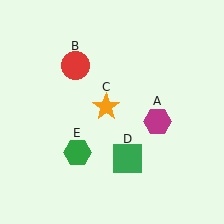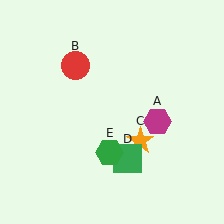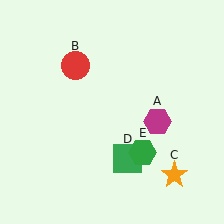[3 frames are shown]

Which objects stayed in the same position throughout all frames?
Magenta hexagon (object A) and red circle (object B) and green square (object D) remained stationary.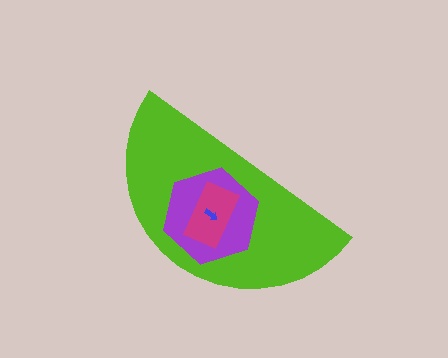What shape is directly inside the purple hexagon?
The magenta rectangle.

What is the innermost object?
The blue arrow.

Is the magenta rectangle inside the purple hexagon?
Yes.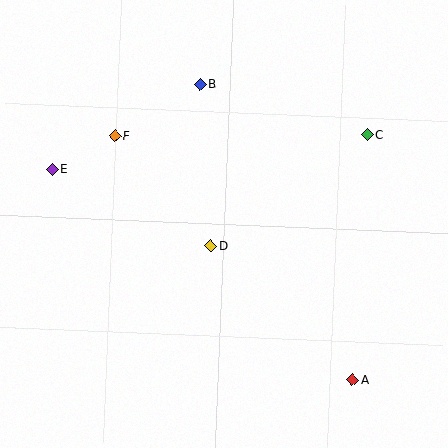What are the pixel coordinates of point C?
Point C is at (367, 135).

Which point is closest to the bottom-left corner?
Point E is closest to the bottom-left corner.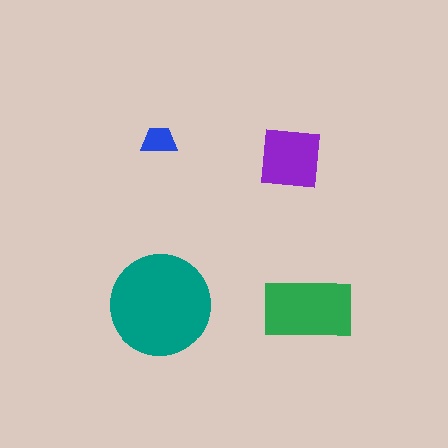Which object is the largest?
The teal circle.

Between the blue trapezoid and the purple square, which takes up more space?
The purple square.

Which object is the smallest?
The blue trapezoid.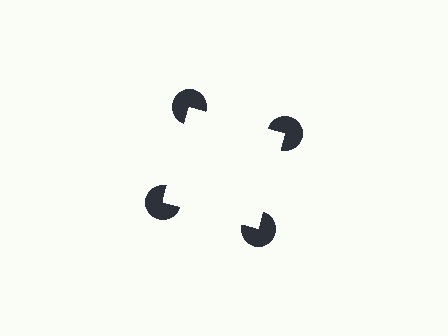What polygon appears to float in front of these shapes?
An illusory square — its edges are inferred from the aligned wedge cuts in the pac-man discs, not physically drawn.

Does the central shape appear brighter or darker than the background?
It typically appears slightly brighter than the background, even though no actual brightness change is drawn.